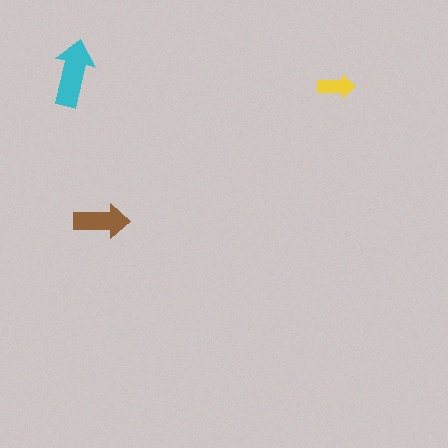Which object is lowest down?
The brown arrow is bottommost.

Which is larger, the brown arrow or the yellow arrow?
The brown one.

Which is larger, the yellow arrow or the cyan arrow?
The cyan one.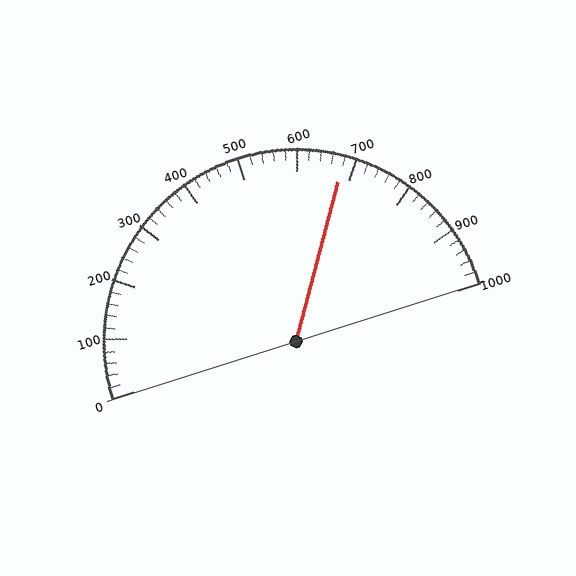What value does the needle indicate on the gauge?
The needle indicates approximately 680.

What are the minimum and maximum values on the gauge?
The gauge ranges from 0 to 1000.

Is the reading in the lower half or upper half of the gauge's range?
The reading is in the upper half of the range (0 to 1000).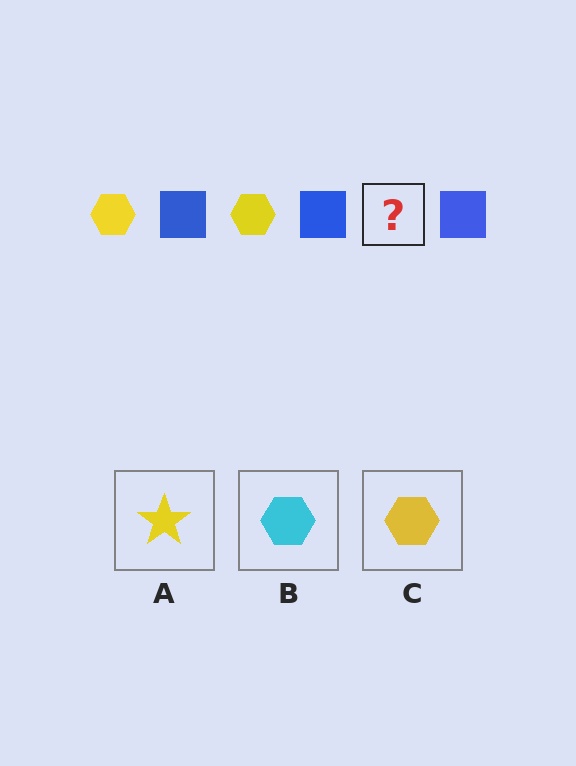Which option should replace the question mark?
Option C.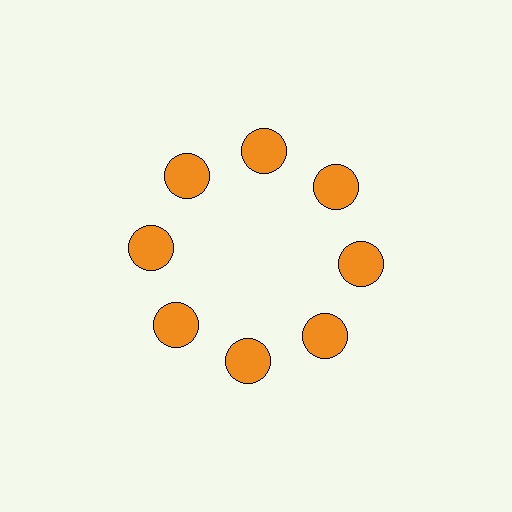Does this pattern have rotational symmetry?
Yes, this pattern has 8-fold rotational symmetry. It looks the same after rotating 45 degrees around the center.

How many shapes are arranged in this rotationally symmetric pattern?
There are 8 shapes, arranged in 8 groups of 1.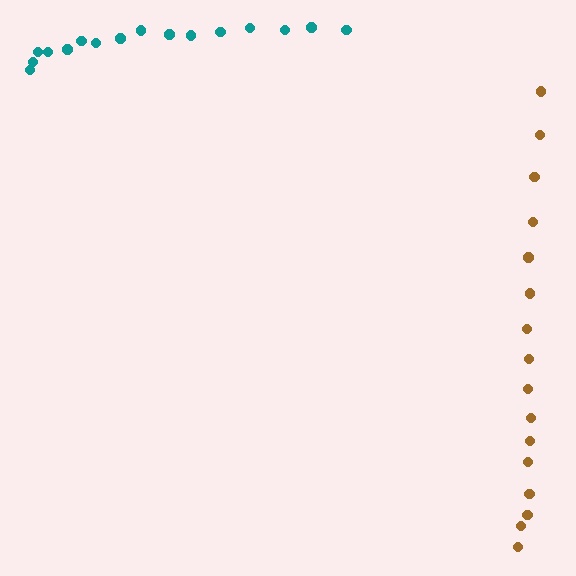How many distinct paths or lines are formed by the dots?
There are 2 distinct paths.